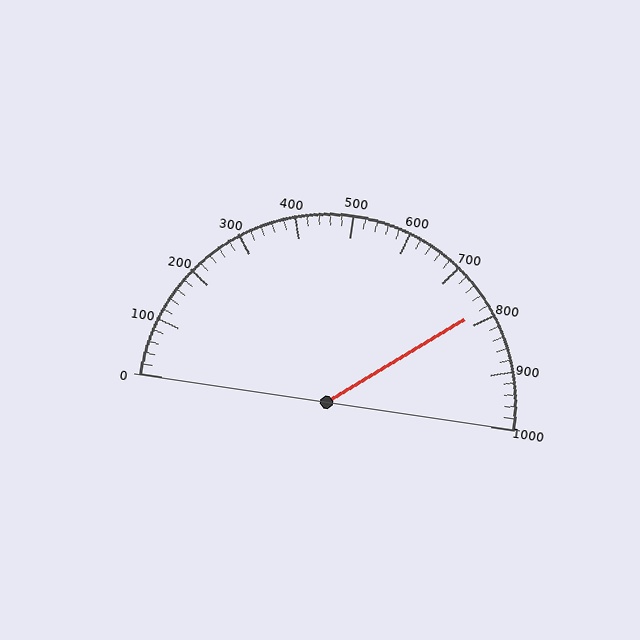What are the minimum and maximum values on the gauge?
The gauge ranges from 0 to 1000.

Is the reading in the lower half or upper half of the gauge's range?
The reading is in the upper half of the range (0 to 1000).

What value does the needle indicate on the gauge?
The needle indicates approximately 780.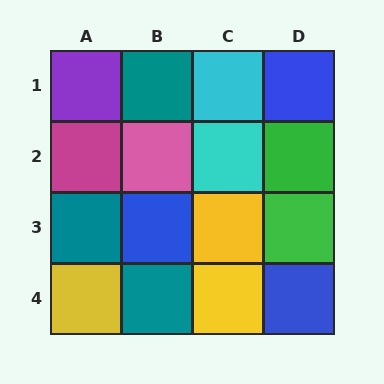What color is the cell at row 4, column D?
Blue.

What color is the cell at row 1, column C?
Cyan.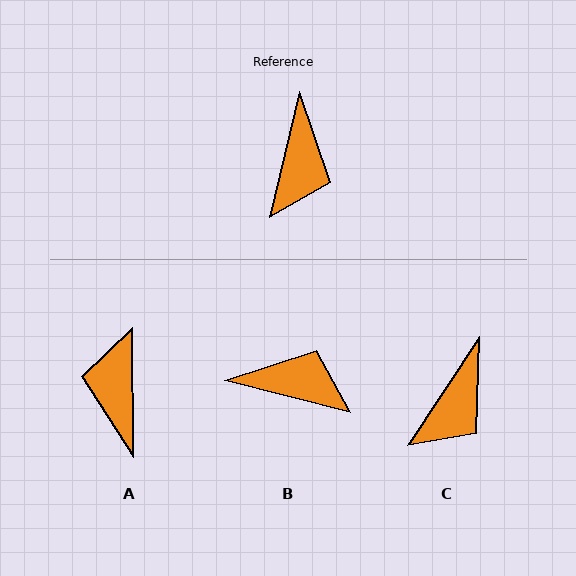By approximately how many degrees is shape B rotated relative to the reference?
Approximately 89 degrees counter-clockwise.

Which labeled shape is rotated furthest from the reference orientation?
A, about 166 degrees away.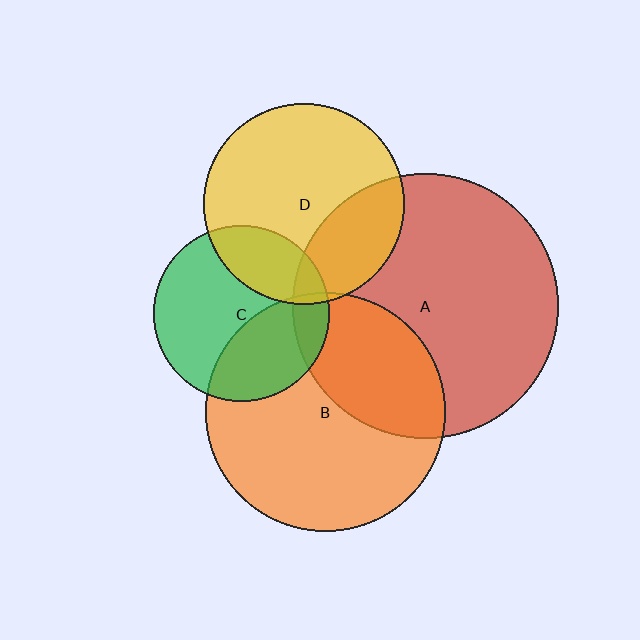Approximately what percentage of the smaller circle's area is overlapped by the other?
Approximately 35%.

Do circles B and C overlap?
Yes.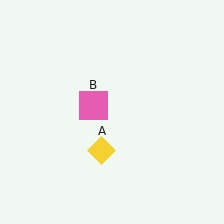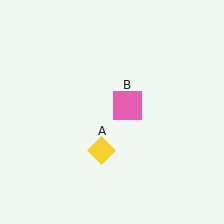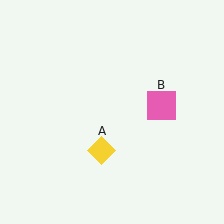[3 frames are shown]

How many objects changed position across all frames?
1 object changed position: pink square (object B).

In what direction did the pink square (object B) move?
The pink square (object B) moved right.